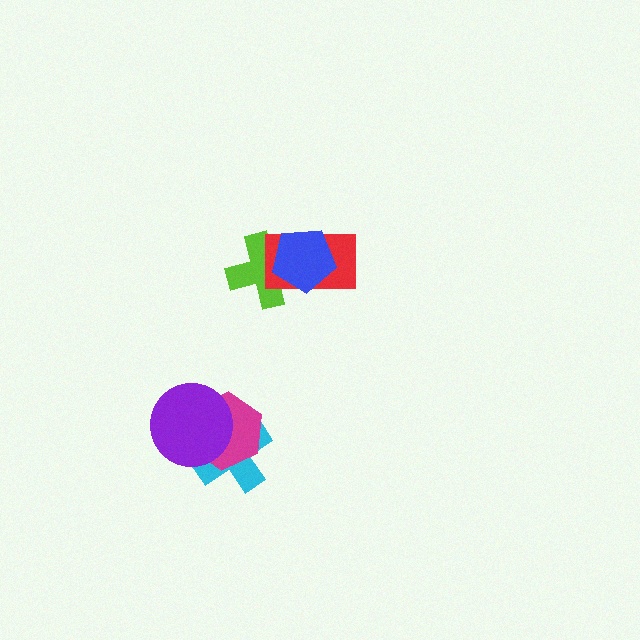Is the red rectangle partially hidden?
Yes, it is partially covered by another shape.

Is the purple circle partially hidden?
No, no other shape covers it.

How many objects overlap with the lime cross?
2 objects overlap with the lime cross.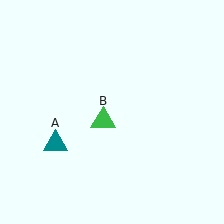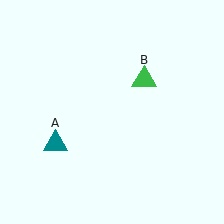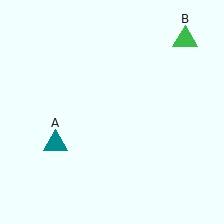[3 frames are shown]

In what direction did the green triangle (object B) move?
The green triangle (object B) moved up and to the right.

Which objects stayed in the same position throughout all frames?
Teal triangle (object A) remained stationary.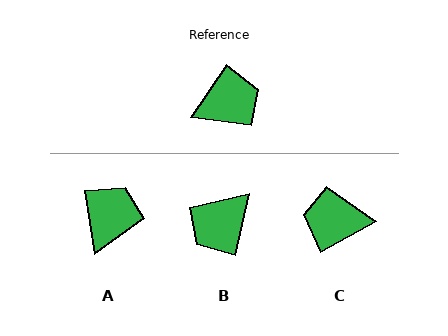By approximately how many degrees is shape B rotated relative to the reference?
Approximately 158 degrees clockwise.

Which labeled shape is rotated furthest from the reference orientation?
B, about 158 degrees away.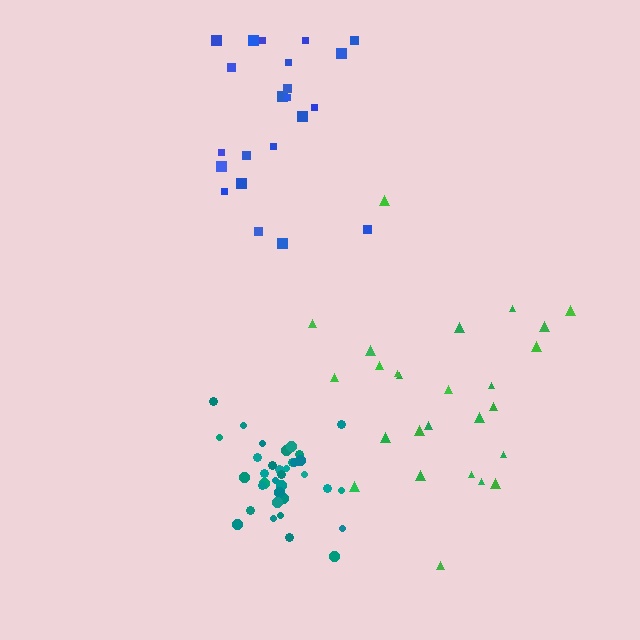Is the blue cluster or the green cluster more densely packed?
Green.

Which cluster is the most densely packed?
Teal.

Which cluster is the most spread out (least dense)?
Blue.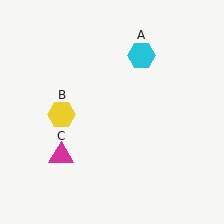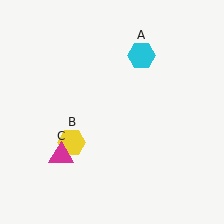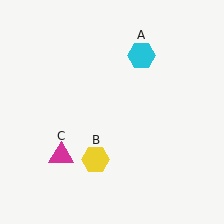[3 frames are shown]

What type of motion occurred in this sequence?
The yellow hexagon (object B) rotated counterclockwise around the center of the scene.